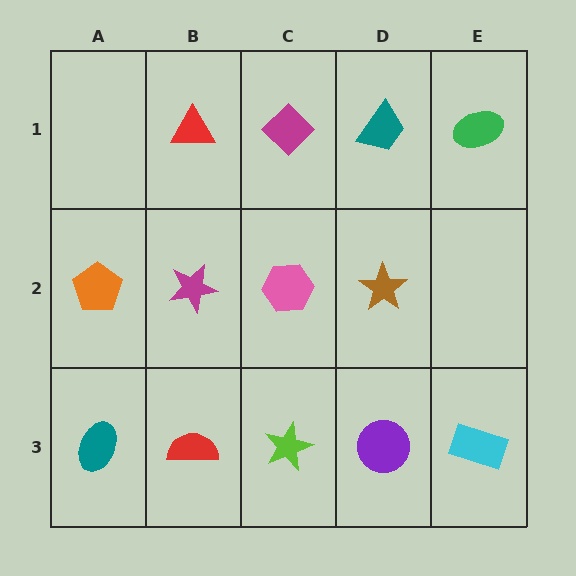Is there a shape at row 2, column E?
No, that cell is empty.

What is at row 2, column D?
A brown star.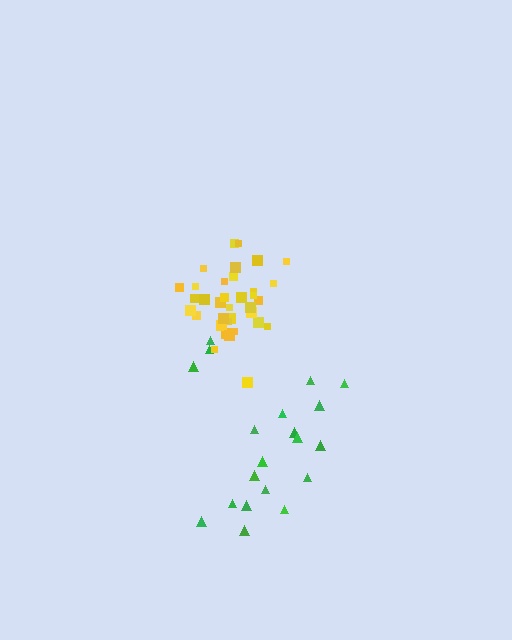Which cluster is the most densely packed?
Yellow.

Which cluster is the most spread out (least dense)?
Green.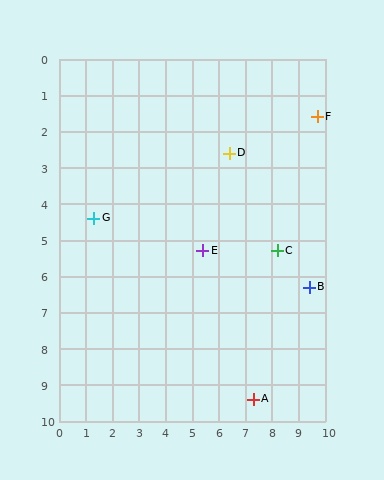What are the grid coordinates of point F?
Point F is at approximately (9.7, 1.6).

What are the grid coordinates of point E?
Point E is at approximately (5.4, 5.3).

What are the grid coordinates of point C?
Point C is at approximately (8.2, 5.3).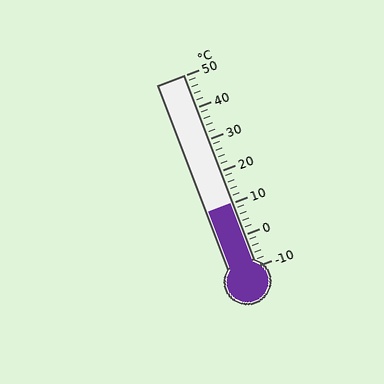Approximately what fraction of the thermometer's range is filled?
The thermometer is filled to approximately 35% of its range.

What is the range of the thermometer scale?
The thermometer scale ranges from -10°C to 50°C.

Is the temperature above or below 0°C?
The temperature is above 0°C.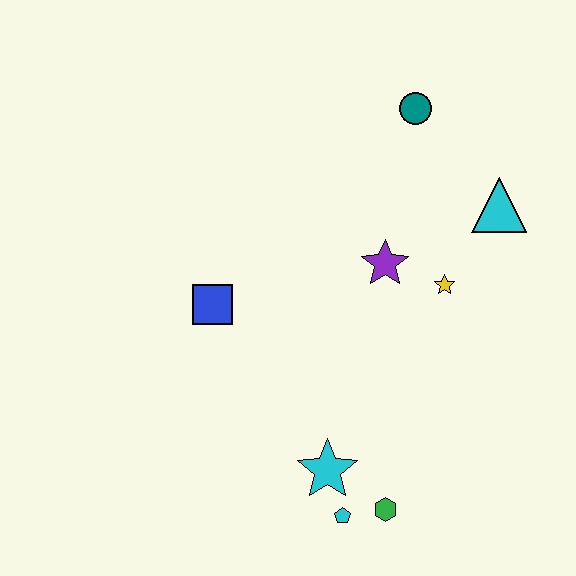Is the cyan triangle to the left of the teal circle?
No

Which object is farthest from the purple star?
The cyan pentagon is farthest from the purple star.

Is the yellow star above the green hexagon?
Yes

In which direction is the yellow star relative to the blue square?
The yellow star is to the right of the blue square.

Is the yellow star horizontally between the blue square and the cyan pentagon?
No